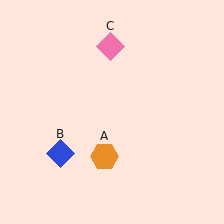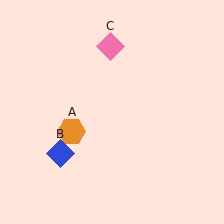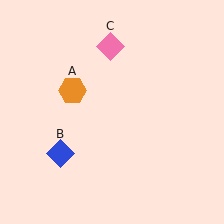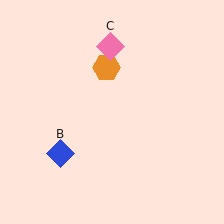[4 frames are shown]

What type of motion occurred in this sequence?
The orange hexagon (object A) rotated clockwise around the center of the scene.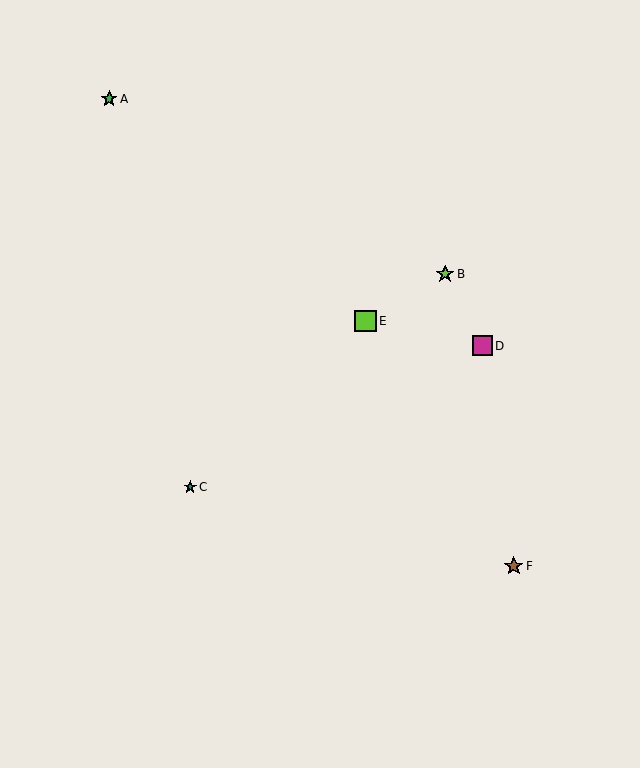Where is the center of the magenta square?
The center of the magenta square is at (483, 346).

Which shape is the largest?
The lime square (labeled E) is the largest.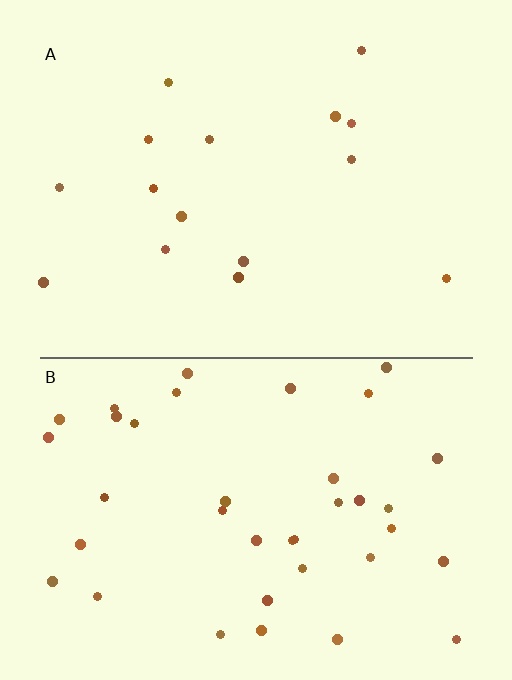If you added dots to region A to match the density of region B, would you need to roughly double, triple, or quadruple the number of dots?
Approximately double.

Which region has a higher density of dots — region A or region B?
B (the bottom).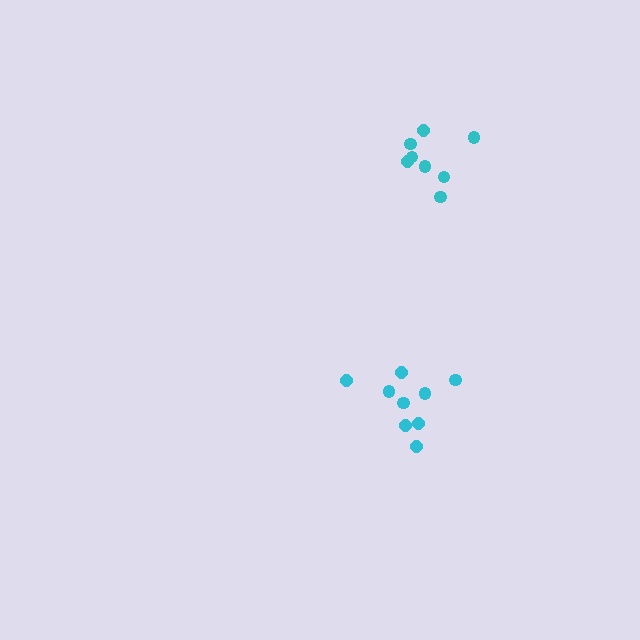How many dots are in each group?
Group 1: 9 dots, Group 2: 8 dots (17 total).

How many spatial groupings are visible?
There are 2 spatial groupings.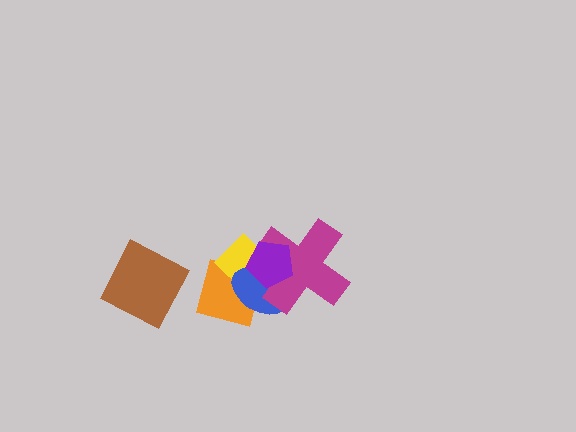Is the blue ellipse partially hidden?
Yes, it is partially covered by another shape.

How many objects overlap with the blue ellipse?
4 objects overlap with the blue ellipse.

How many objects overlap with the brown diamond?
0 objects overlap with the brown diamond.